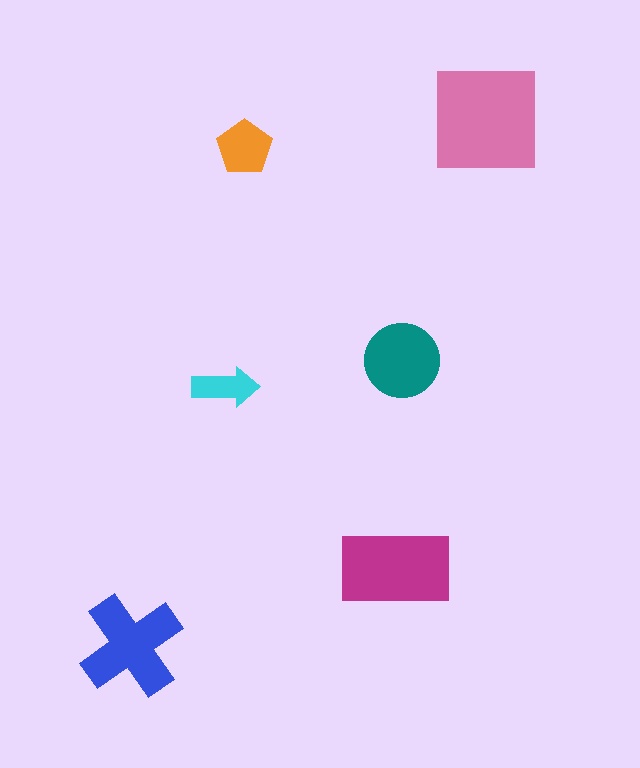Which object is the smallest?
The cyan arrow.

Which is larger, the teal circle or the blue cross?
The blue cross.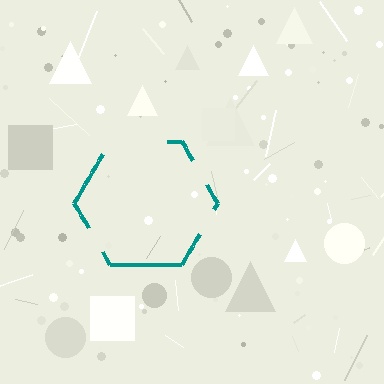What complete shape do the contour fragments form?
The contour fragments form a hexagon.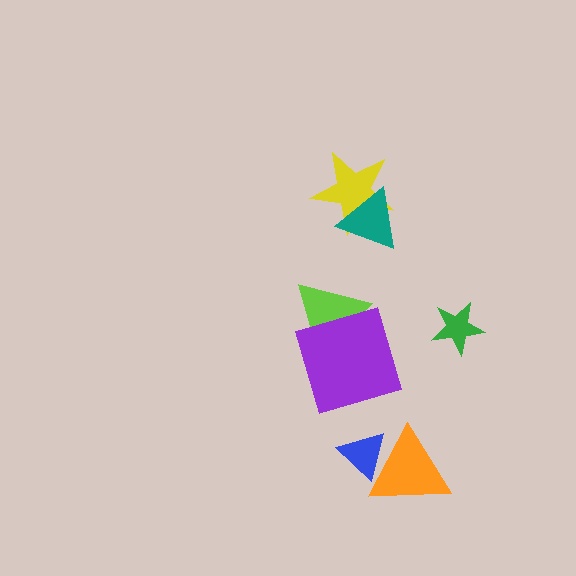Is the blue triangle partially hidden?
Yes, it is partially covered by another shape.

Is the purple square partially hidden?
No, no other shape covers it.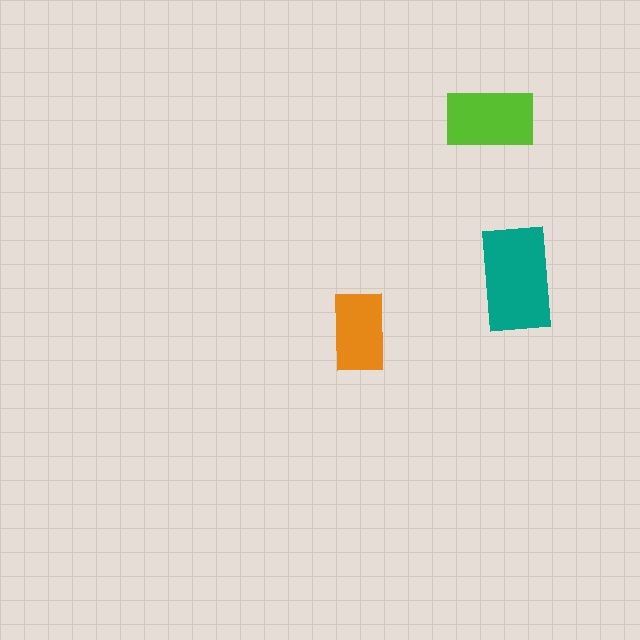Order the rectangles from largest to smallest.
the teal one, the lime one, the orange one.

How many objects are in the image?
There are 3 objects in the image.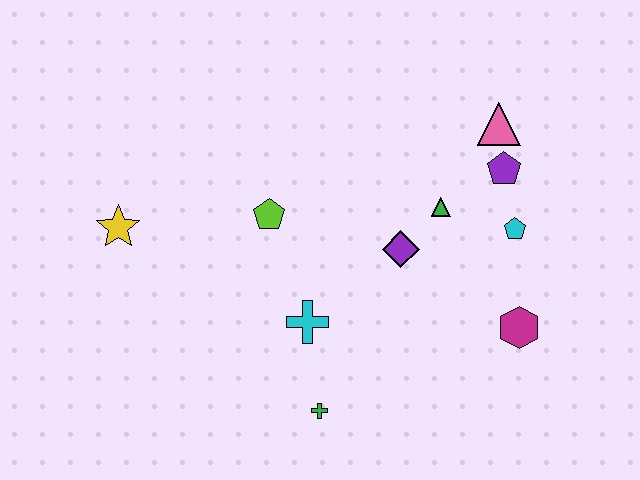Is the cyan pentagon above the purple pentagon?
No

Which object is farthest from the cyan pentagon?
The yellow star is farthest from the cyan pentagon.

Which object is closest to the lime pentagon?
The cyan cross is closest to the lime pentagon.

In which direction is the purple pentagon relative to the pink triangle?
The purple pentagon is below the pink triangle.